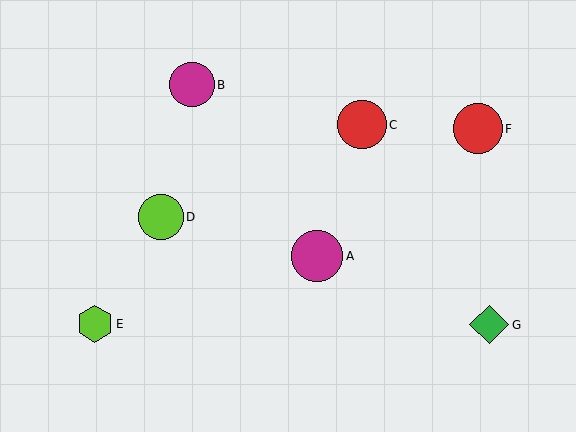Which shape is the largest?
The magenta circle (labeled A) is the largest.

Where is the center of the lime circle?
The center of the lime circle is at (161, 217).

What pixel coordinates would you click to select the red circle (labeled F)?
Click at (478, 129) to select the red circle F.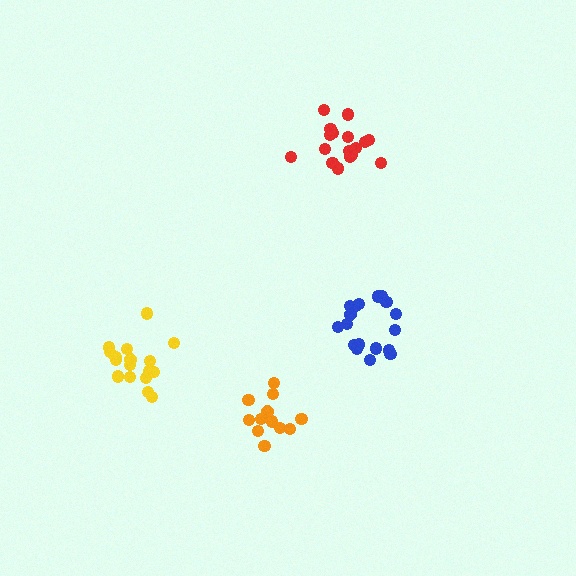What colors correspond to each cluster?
The clusters are colored: red, yellow, blue, orange.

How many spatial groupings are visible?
There are 4 spatial groupings.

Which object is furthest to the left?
The yellow cluster is leftmost.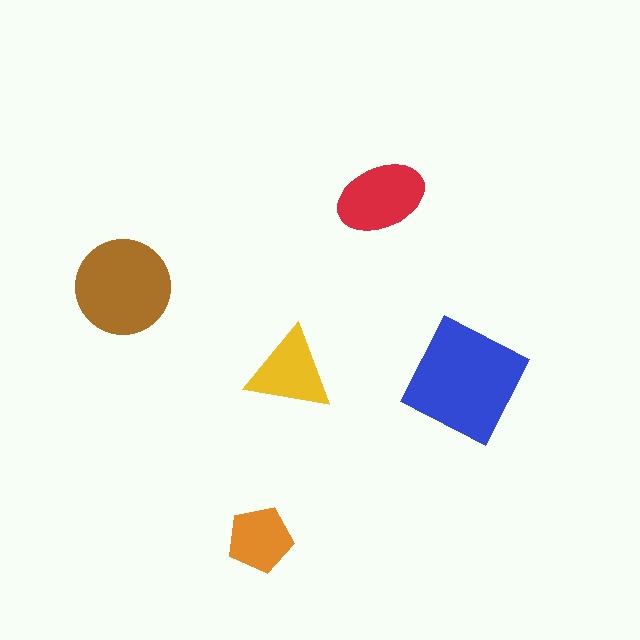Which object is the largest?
The blue square.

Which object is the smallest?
The orange pentagon.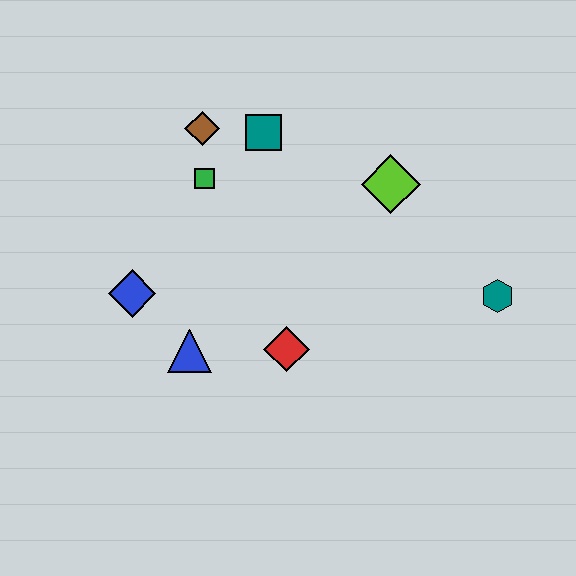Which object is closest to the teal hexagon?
The lime diamond is closest to the teal hexagon.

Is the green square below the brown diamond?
Yes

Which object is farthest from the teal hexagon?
The blue diamond is farthest from the teal hexagon.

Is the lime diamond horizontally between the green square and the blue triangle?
No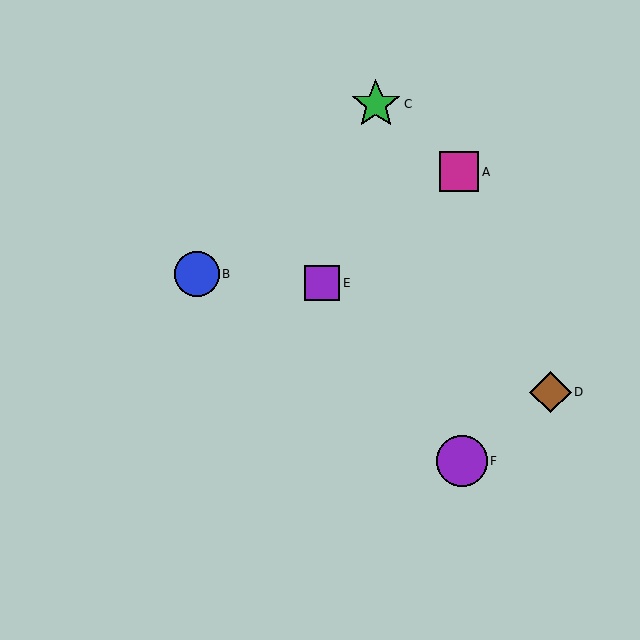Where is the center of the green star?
The center of the green star is at (376, 104).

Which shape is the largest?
The green star (labeled C) is the largest.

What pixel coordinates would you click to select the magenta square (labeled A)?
Click at (459, 172) to select the magenta square A.